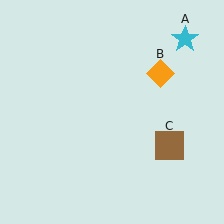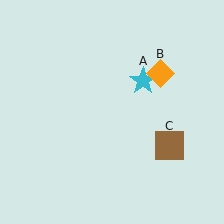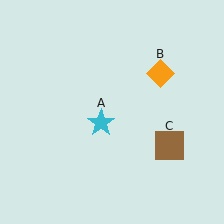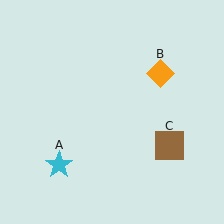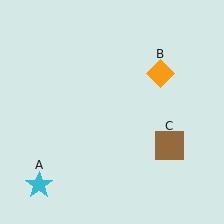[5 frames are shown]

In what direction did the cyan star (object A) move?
The cyan star (object A) moved down and to the left.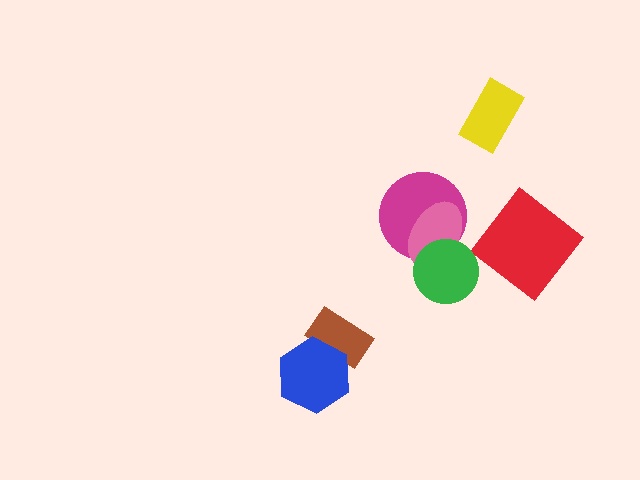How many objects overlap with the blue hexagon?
1 object overlaps with the blue hexagon.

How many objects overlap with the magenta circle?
2 objects overlap with the magenta circle.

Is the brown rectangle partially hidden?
Yes, it is partially covered by another shape.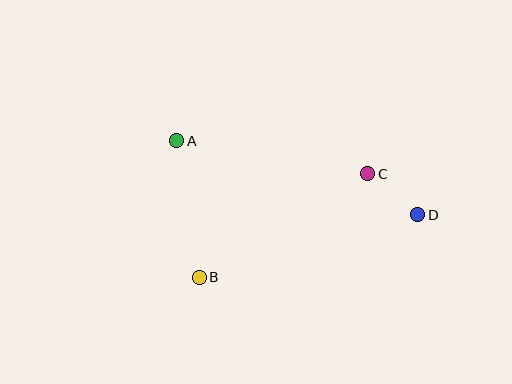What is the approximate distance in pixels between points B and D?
The distance between B and D is approximately 227 pixels.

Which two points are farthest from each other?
Points A and D are farthest from each other.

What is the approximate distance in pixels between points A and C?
The distance between A and C is approximately 194 pixels.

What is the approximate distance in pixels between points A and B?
The distance between A and B is approximately 138 pixels.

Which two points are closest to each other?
Points C and D are closest to each other.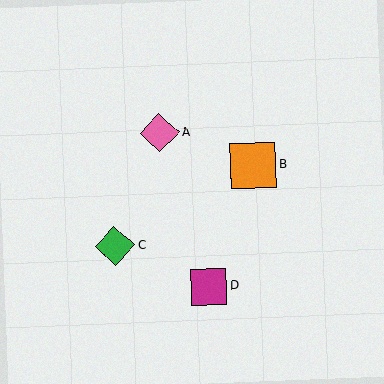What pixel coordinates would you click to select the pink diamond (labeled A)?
Click at (159, 133) to select the pink diamond A.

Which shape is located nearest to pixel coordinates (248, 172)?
The orange square (labeled B) at (253, 166) is nearest to that location.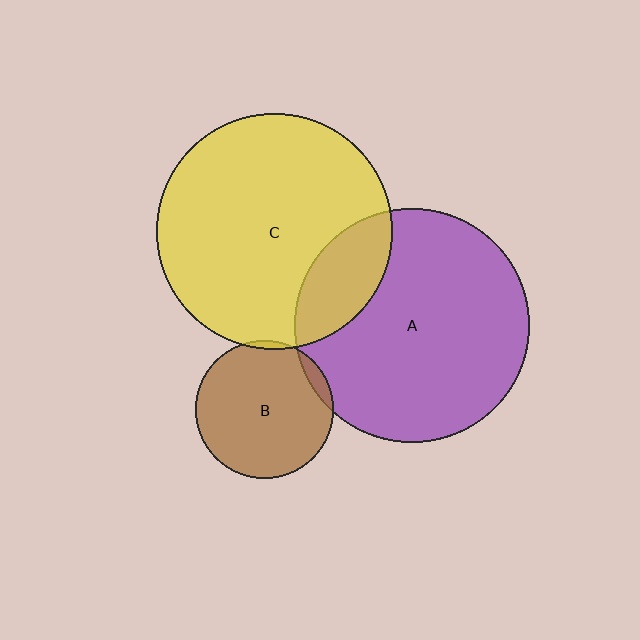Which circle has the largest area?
Circle C (yellow).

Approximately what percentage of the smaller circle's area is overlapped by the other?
Approximately 5%.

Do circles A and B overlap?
Yes.